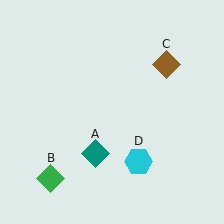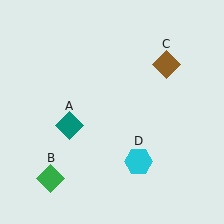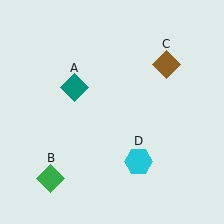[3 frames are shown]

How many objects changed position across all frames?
1 object changed position: teal diamond (object A).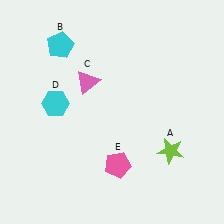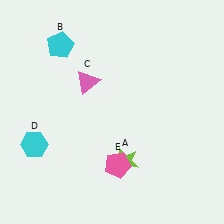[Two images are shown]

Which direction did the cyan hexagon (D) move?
The cyan hexagon (D) moved down.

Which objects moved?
The objects that moved are: the lime star (A), the cyan hexagon (D).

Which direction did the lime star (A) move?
The lime star (A) moved left.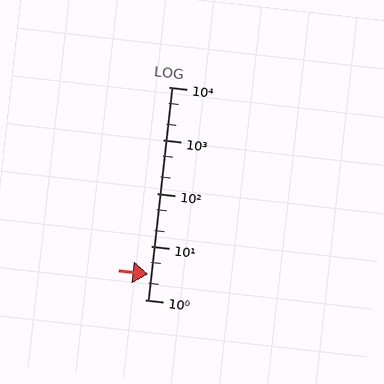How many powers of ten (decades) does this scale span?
The scale spans 4 decades, from 1 to 10000.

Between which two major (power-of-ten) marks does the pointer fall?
The pointer is between 1 and 10.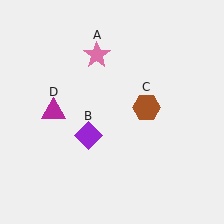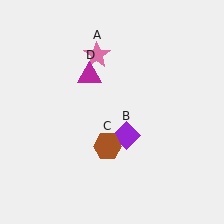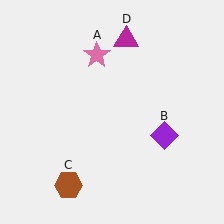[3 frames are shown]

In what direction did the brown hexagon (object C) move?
The brown hexagon (object C) moved down and to the left.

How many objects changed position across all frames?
3 objects changed position: purple diamond (object B), brown hexagon (object C), magenta triangle (object D).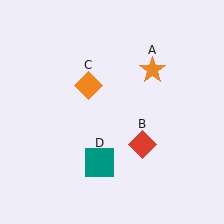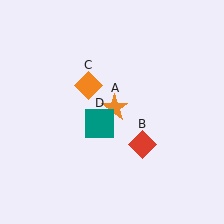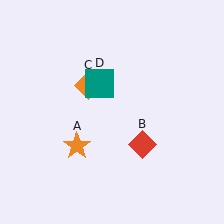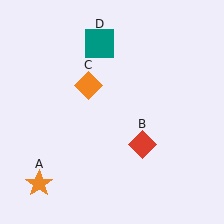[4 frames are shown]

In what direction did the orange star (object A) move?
The orange star (object A) moved down and to the left.